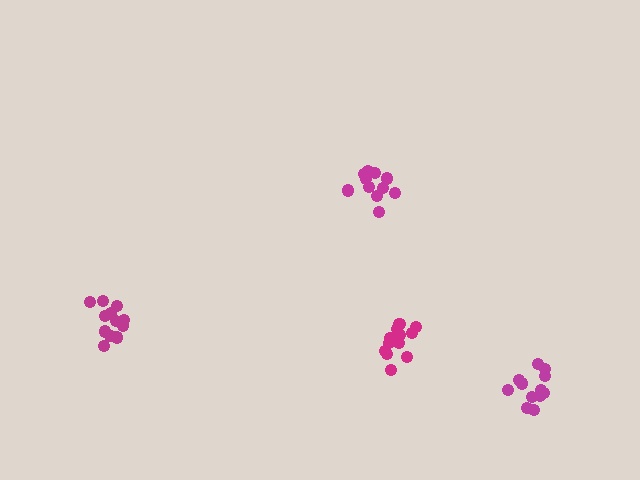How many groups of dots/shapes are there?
There are 4 groups.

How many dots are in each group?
Group 1: 13 dots, Group 2: 13 dots, Group 3: 13 dots, Group 4: 11 dots (50 total).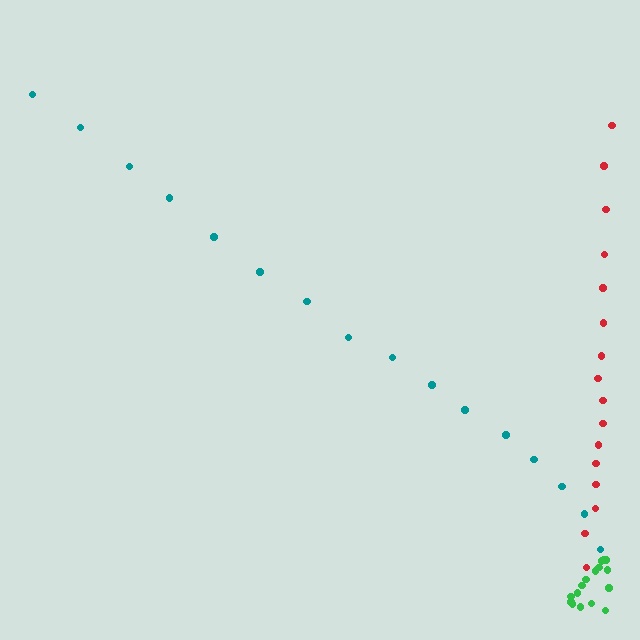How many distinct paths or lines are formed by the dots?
There are 3 distinct paths.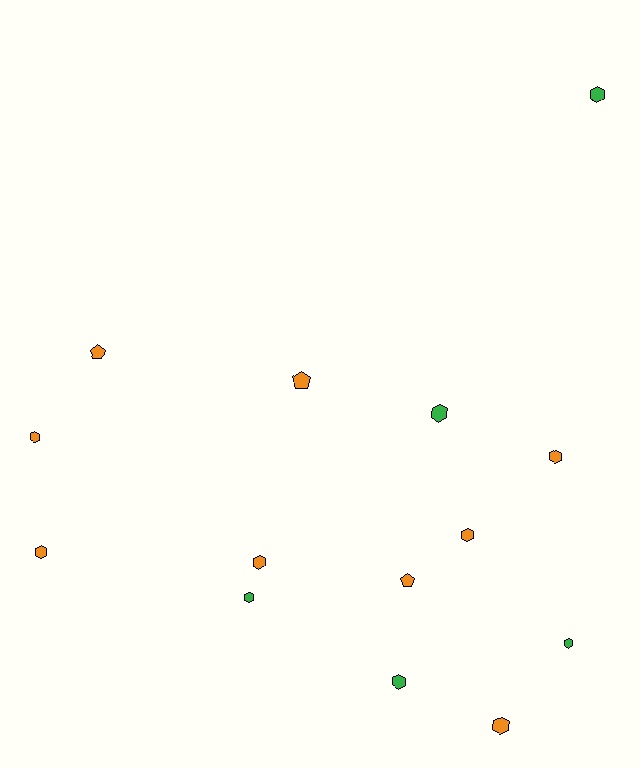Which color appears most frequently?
Orange, with 9 objects.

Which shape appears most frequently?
Hexagon, with 11 objects.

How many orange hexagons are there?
There are 6 orange hexagons.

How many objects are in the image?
There are 14 objects.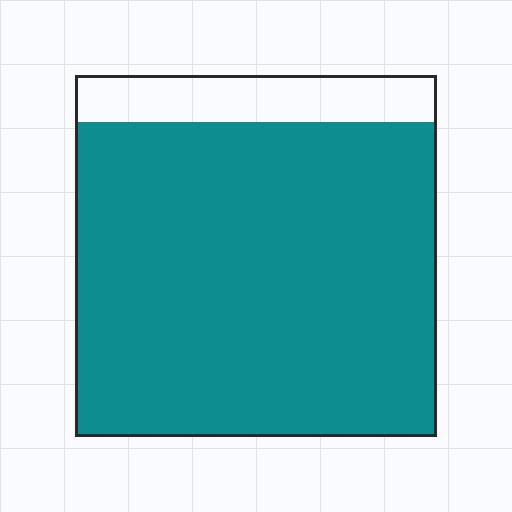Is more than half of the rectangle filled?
Yes.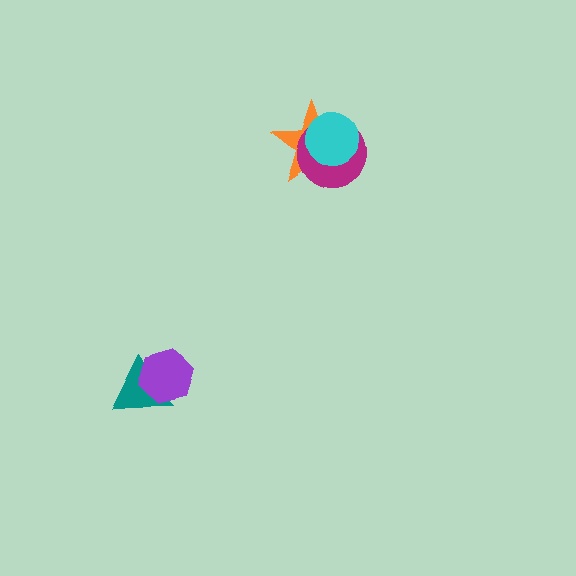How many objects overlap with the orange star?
2 objects overlap with the orange star.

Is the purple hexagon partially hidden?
No, no other shape covers it.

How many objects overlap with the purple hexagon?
1 object overlaps with the purple hexagon.